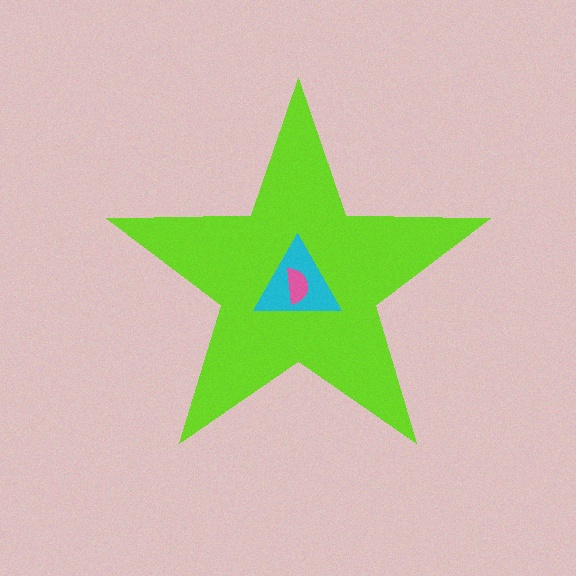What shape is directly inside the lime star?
The cyan triangle.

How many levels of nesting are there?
3.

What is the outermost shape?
The lime star.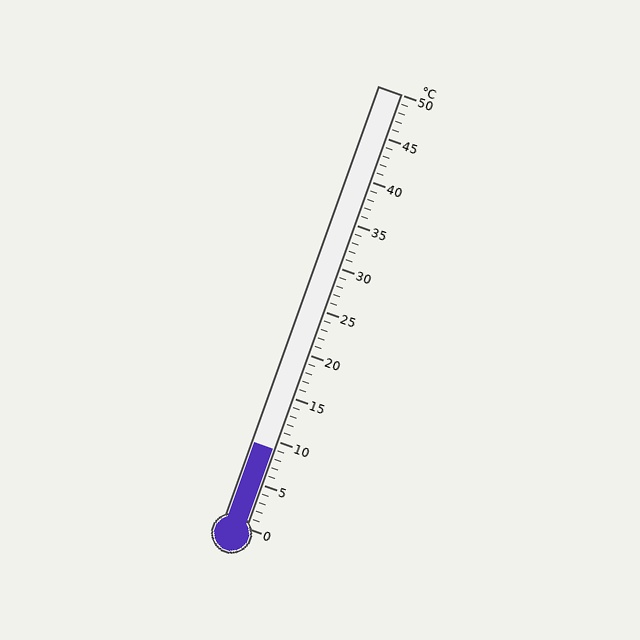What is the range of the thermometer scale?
The thermometer scale ranges from 0°C to 50°C.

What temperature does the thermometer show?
The thermometer shows approximately 9°C.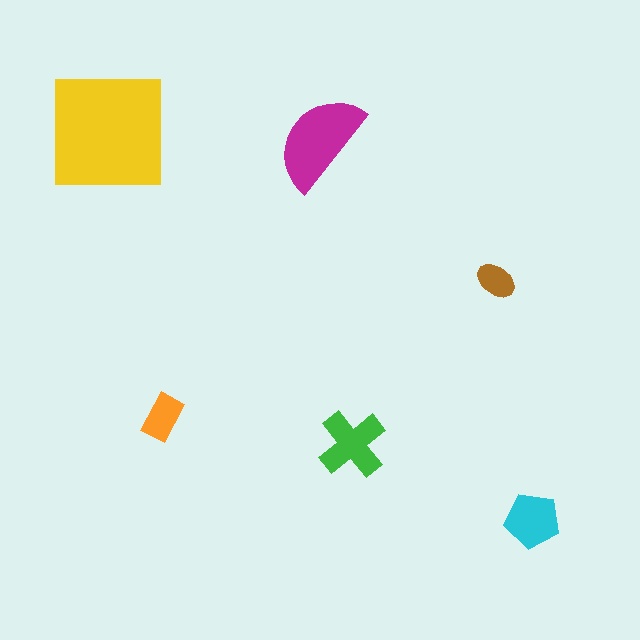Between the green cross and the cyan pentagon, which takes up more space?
The green cross.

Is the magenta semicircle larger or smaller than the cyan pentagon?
Larger.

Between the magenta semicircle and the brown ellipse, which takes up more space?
The magenta semicircle.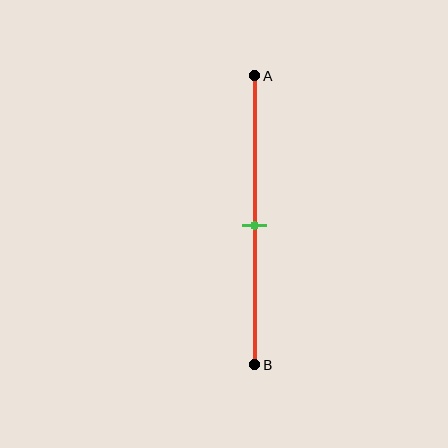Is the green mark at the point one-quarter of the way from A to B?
No, the mark is at about 50% from A, not at the 25% one-quarter point.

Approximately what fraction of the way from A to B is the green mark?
The green mark is approximately 50% of the way from A to B.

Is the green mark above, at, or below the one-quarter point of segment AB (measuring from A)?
The green mark is below the one-quarter point of segment AB.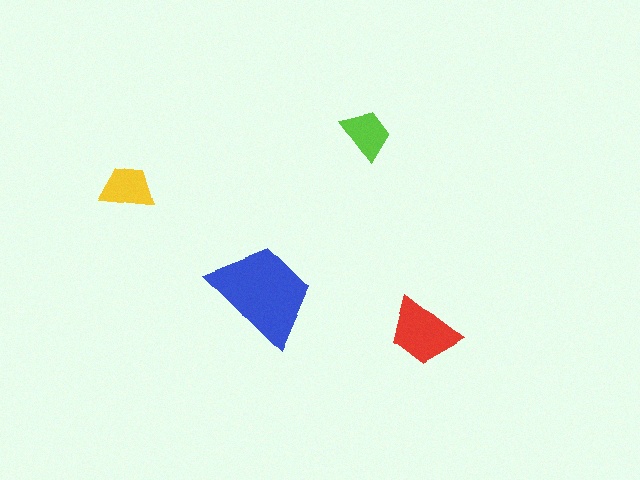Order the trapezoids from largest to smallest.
the blue one, the red one, the yellow one, the lime one.